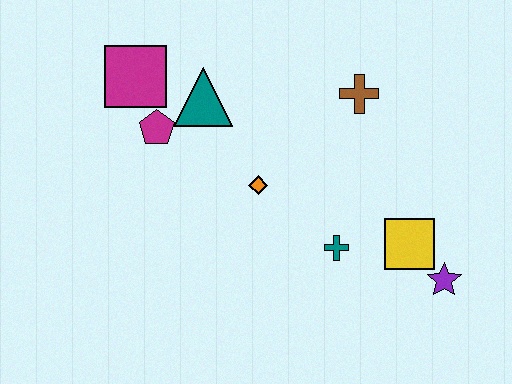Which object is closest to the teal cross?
The yellow square is closest to the teal cross.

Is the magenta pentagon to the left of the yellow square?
Yes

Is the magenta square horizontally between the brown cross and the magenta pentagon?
No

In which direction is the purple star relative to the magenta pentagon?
The purple star is to the right of the magenta pentagon.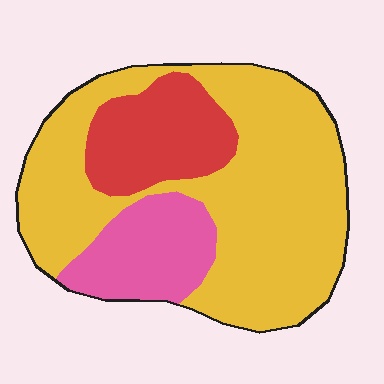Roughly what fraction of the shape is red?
Red takes up between a sixth and a third of the shape.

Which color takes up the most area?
Yellow, at roughly 65%.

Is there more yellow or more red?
Yellow.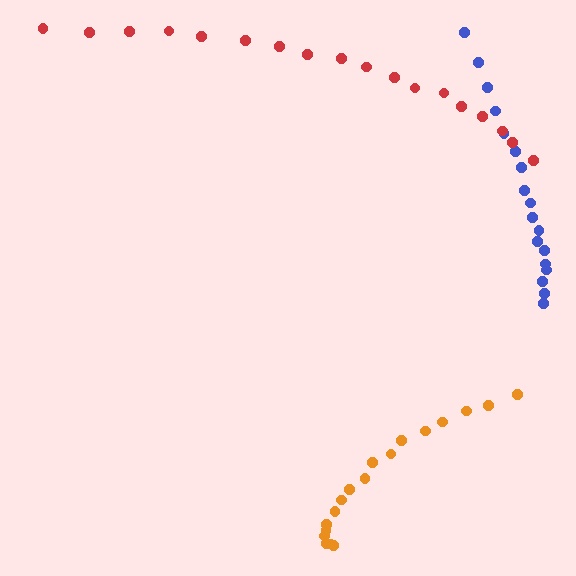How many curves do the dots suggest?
There are 3 distinct paths.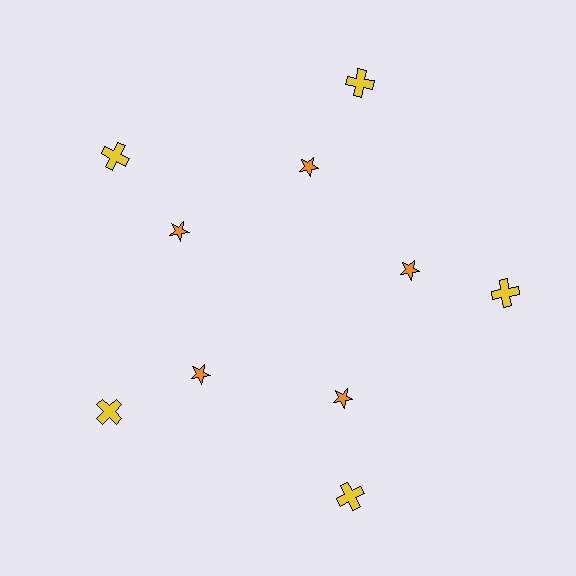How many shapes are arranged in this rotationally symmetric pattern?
There are 10 shapes, arranged in 5 groups of 2.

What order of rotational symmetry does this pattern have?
This pattern has 5-fold rotational symmetry.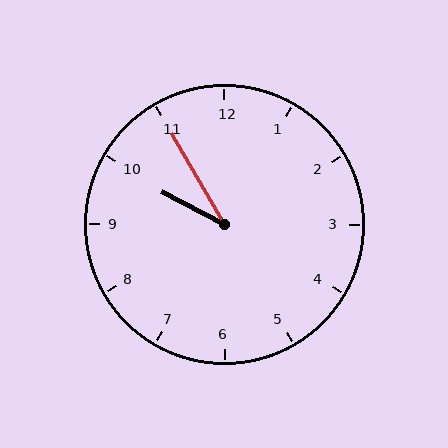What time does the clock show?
9:55.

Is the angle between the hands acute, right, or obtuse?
It is acute.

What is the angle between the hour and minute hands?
Approximately 32 degrees.